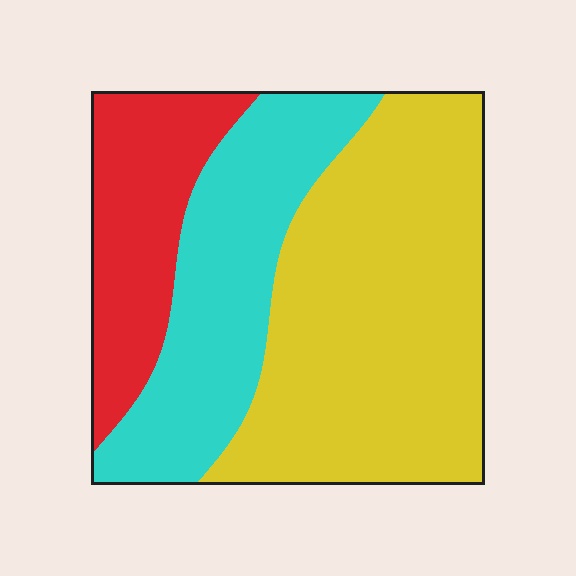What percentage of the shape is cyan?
Cyan takes up between a sixth and a third of the shape.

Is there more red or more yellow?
Yellow.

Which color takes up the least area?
Red, at roughly 20%.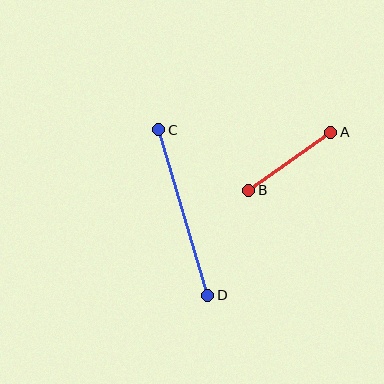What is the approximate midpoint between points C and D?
The midpoint is at approximately (183, 212) pixels.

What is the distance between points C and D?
The distance is approximately 173 pixels.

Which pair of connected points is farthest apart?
Points C and D are farthest apart.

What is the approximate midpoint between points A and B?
The midpoint is at approximately (290, 161) pixels.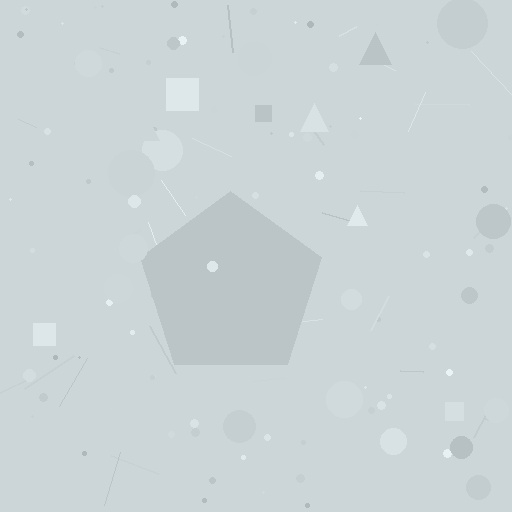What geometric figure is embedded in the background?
A pentagon is embedded in the background.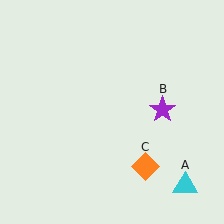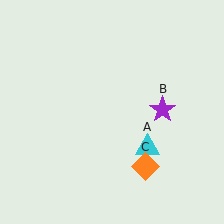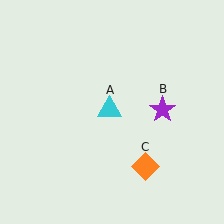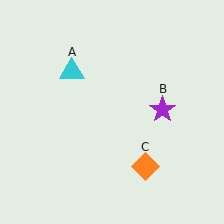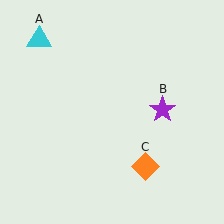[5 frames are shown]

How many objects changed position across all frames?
1 object changed position: cyan triangle (object A).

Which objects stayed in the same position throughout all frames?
Purple star (object B) and orange diamond (object C) remained stationary.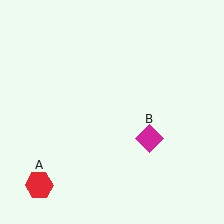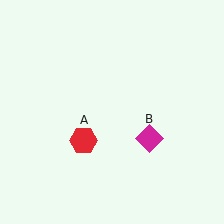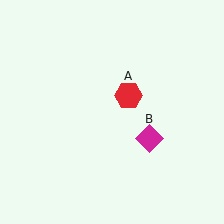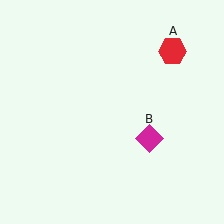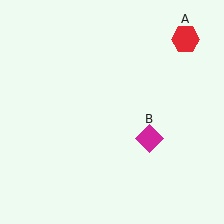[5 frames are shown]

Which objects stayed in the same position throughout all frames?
Magenta diamond (object B) remained stationary.